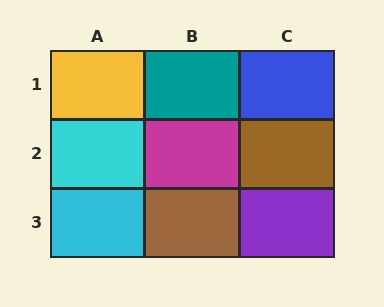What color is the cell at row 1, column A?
Yellow.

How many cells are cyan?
2 cells are cyan.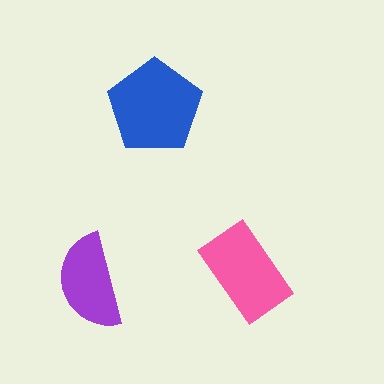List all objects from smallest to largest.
The purple semicircle, the pink rectangle, the blue pentagon.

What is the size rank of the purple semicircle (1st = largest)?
3rd.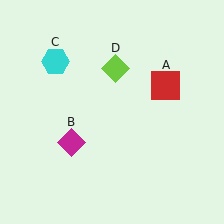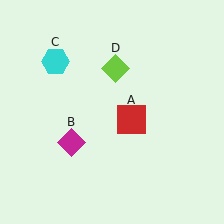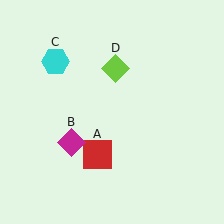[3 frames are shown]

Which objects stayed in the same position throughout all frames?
Magenta diamond (object B) and cyan hexagon (object C) and lime diamond (object D) remained stationary.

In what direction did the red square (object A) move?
The red square (object A) moved down and to the left.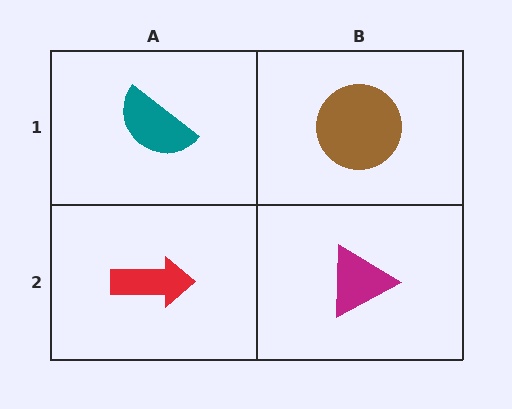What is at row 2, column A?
A red arrow.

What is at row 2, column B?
A magenta triangle.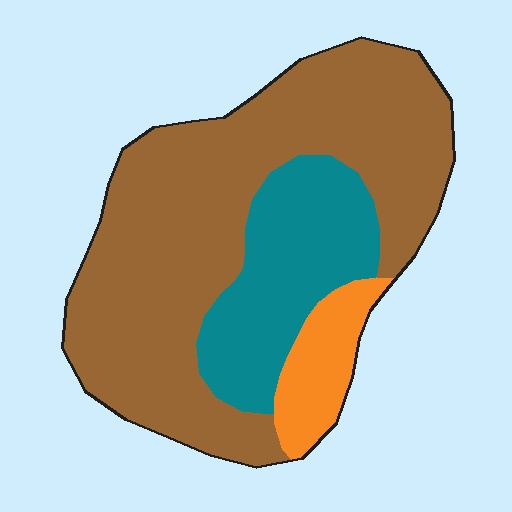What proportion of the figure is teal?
Teal takes up about one quarter (1/4) of the figure.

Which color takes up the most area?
Brown, at roughly 65%.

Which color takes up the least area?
Orange, at roughly 10%.